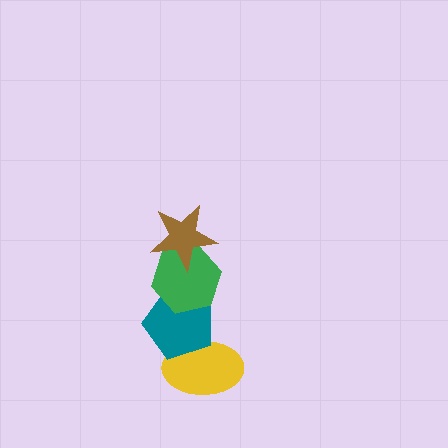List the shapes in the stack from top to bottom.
From top to bottom: the brown star, the green hexagon, the teal pentagon, the yellow ellipse.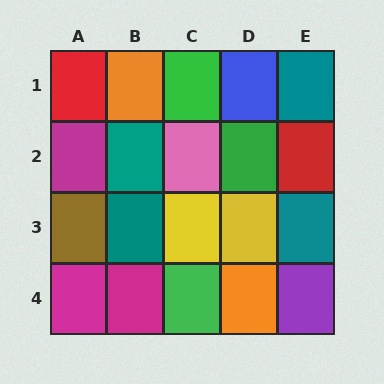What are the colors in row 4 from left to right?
Magenta, magenta, green, orange, purple.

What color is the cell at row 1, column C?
Green.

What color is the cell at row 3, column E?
Teal.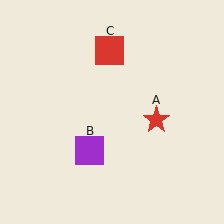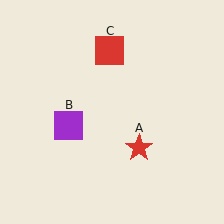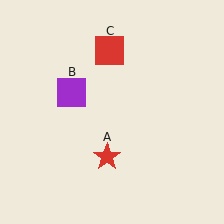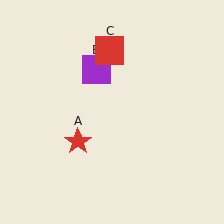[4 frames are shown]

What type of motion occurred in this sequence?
The red star (object A), purple square (object B) rotated clockwise around the center of the scene.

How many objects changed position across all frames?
2 objects changed position: red star (object A), purple square (object B).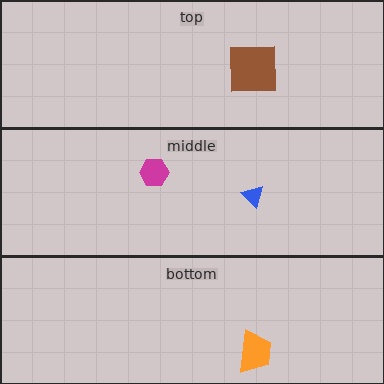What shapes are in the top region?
The brown square.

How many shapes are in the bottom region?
1.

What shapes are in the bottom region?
The orange trapezoid.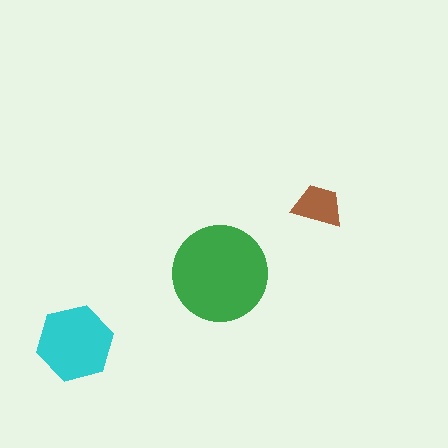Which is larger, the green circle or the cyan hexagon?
The green circle.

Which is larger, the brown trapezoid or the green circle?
The green circle.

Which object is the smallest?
The brown trapezoid.